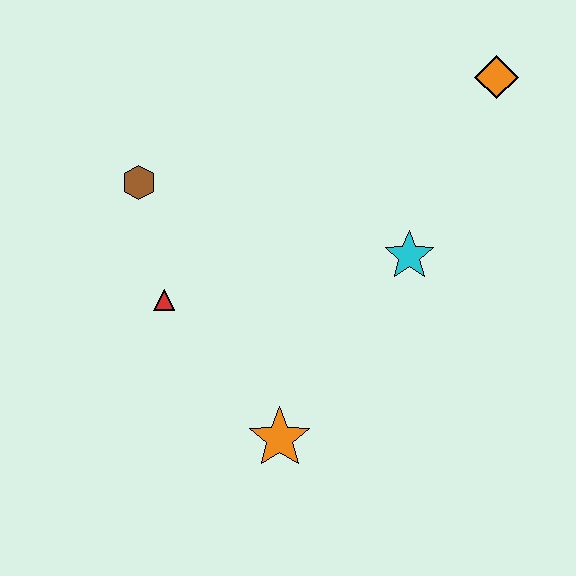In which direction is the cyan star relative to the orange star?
The cyan star is above the orange star.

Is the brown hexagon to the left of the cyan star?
Yes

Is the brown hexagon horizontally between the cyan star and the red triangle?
No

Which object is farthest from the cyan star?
The brown hexagon is farthest from the cyan star.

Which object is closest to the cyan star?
The orange diamond is closest to the cyan star.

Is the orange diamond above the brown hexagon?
Yes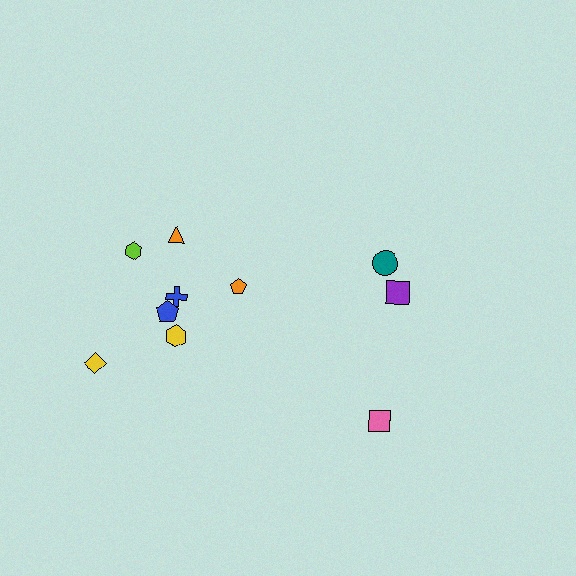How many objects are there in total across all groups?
There are 10 objects.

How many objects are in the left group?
There are 7 objects.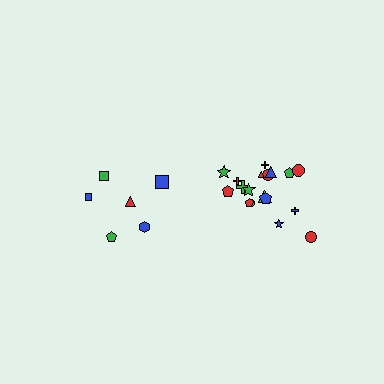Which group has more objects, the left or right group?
The right group.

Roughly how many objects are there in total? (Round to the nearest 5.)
Roughly 25 objects in total.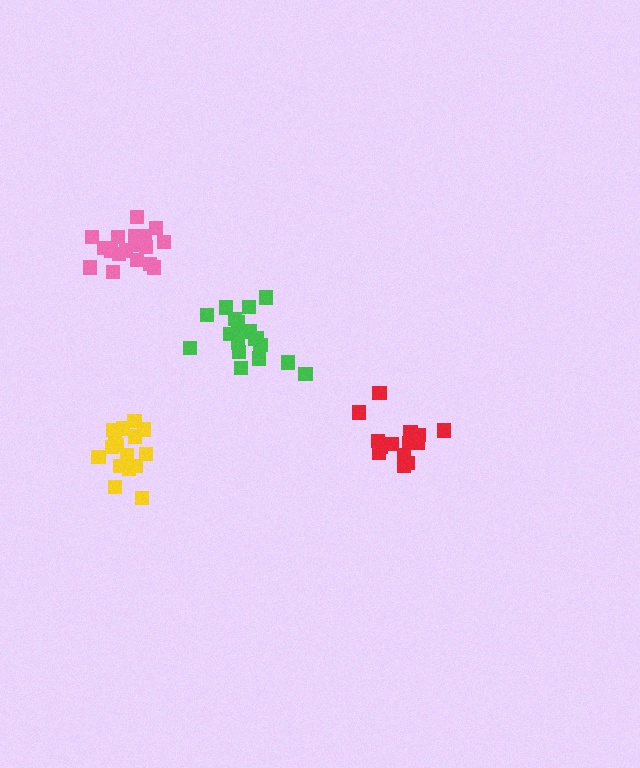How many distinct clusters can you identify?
There are 4 distinct clusters.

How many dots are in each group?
Group 1: 20 dots, Group 2: 19 dots, Group 3: 16 dots, Group 4: 16 dots (71 total).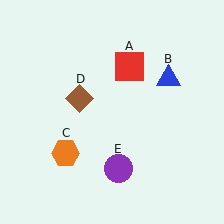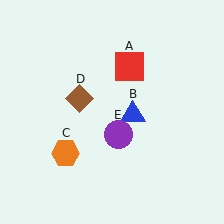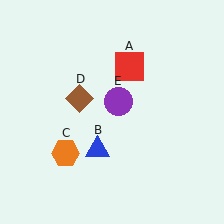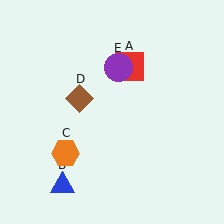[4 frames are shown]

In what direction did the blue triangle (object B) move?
The blue triangle (object B) moved down and to the left.